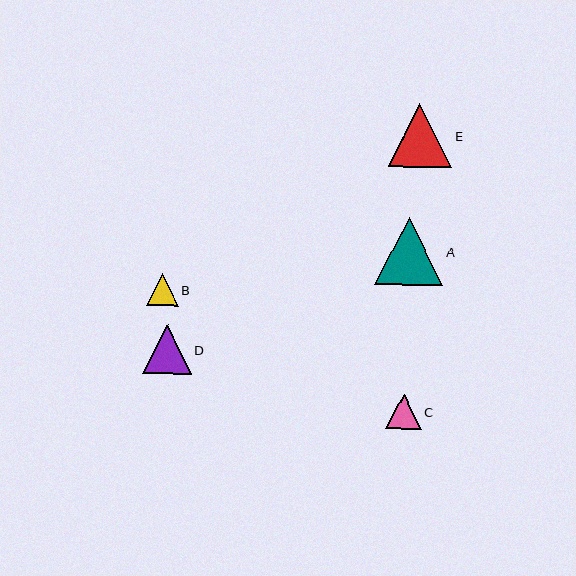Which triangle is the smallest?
Triangle B is the smallest with a size of approximately 31 pixels.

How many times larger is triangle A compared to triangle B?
Triangle A is approximately 2.2 times the size of triangle B.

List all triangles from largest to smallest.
From largest to smallest: A, E, D, C, B.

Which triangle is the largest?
Triangle A is the largest with a size of approximately 69 pixels.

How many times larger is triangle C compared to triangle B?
Triangle C is approximately 1.1 times the size of triangle B.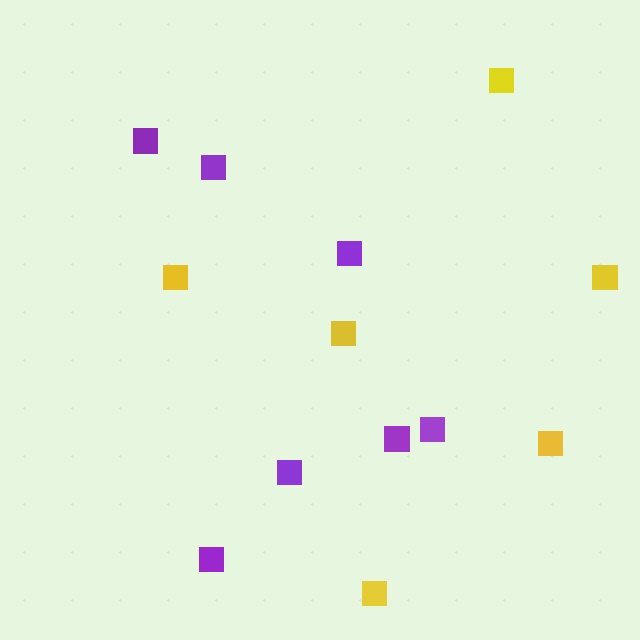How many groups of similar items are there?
There are 2 groups: one group of yellow squares (6) and one group of purple squares (7).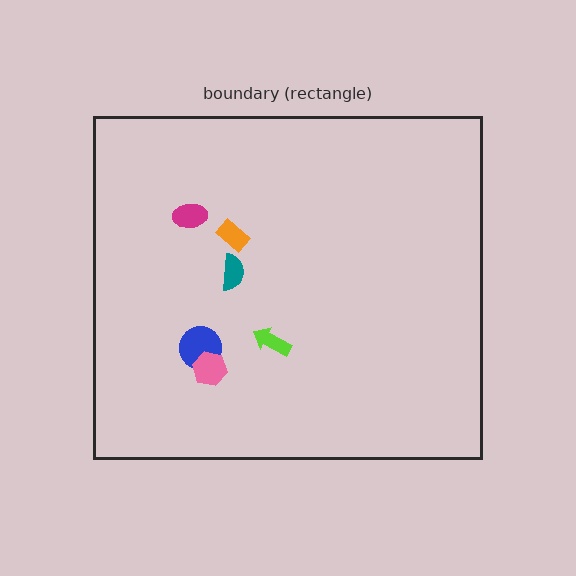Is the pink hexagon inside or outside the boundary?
Inside.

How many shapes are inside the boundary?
6 inside, 0 outside.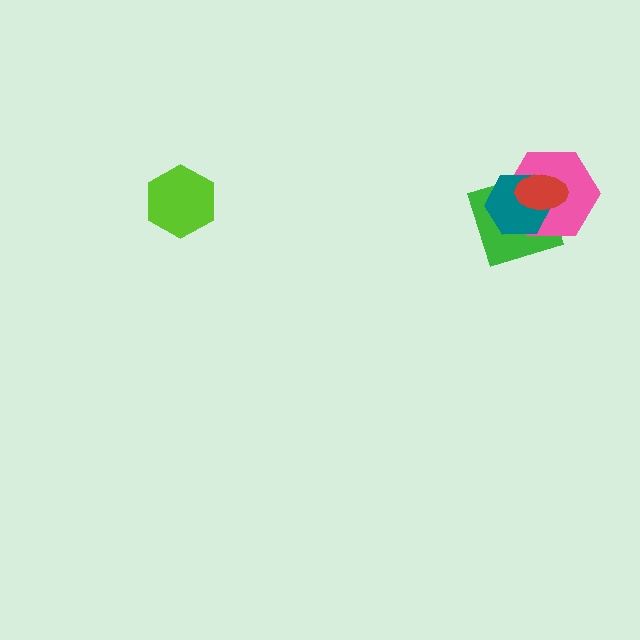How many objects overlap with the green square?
3 objects overlap with the green square.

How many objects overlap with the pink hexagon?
3 objects overlap with the pink hexagon.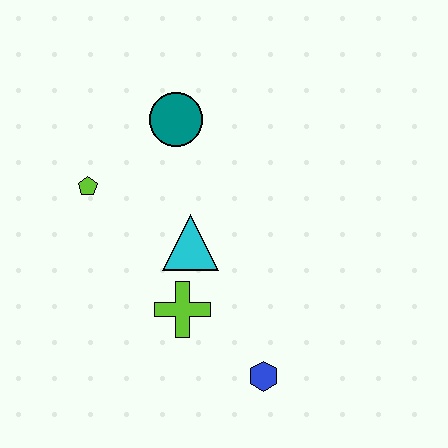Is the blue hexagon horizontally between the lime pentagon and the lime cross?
No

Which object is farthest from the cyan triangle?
The blue hexagon is farthest from the cyan triangle.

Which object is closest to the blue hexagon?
The lime cross is closest to the blue hexagon.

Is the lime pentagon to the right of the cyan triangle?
No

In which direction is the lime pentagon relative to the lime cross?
The lime pentagon is above the lime cross.